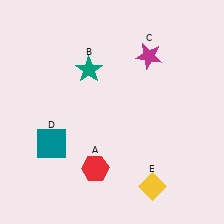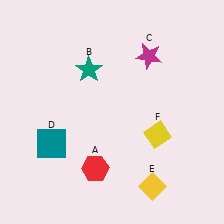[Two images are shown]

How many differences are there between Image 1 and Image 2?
There is 1 difference between the two images.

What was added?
A yellow diamond (F) was added in Image 2.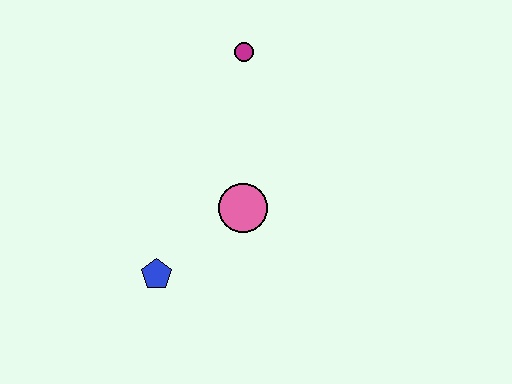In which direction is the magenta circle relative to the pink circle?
The magenta circle is above the pink circle.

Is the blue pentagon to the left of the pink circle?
Yes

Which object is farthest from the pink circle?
The magenta circle is farthest from the pink circle.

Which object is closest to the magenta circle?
The pink circle is closest to the magenta circle.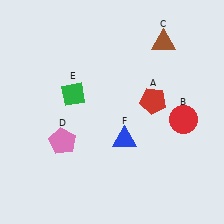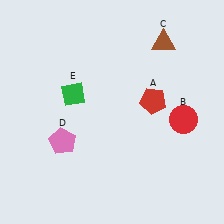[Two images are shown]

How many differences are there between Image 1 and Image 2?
There is 1 difference between the two images.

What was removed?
The blue triangle (F) was removed in Image 2.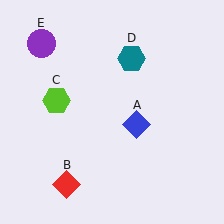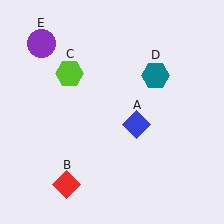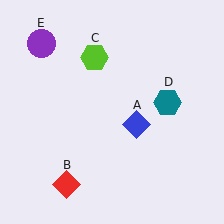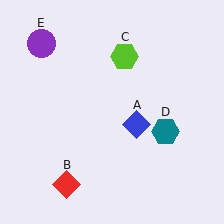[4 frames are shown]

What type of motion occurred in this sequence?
The lime hexagon (object C), teal hexagon (object D) rotated clockwise around the center of the scene.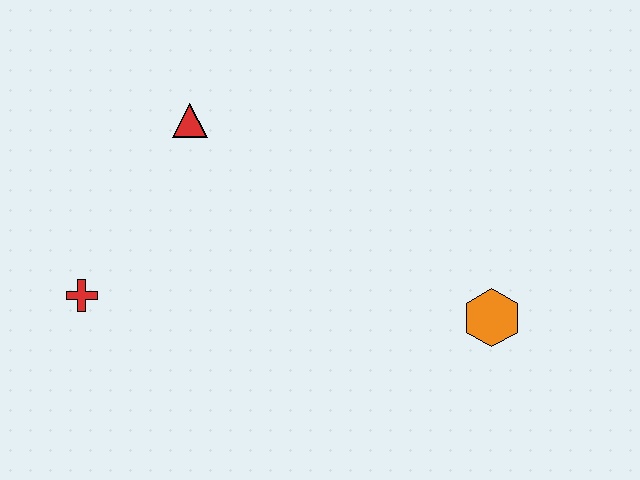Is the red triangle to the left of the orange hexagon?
Yes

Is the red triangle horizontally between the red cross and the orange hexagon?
Yes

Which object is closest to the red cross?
The red triangle is closest to the red cross.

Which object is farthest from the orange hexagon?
The red cross is farthest from the orange hexagon.